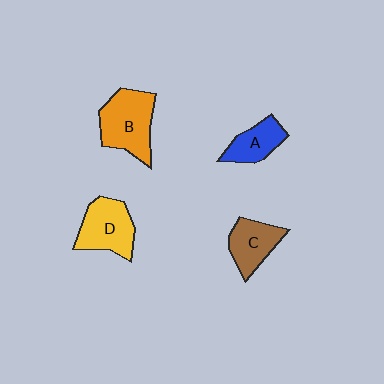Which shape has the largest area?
Shape B (orange).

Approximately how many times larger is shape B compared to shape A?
Approximately 1.7 times.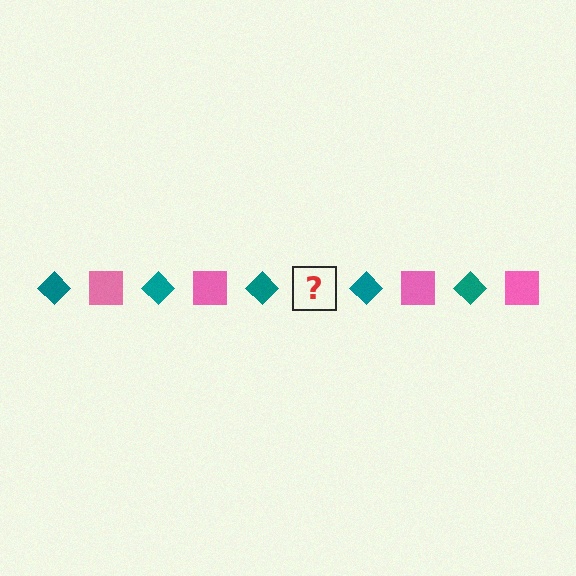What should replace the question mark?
The question mark should be replaced with a pink square.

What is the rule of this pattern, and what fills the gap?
The rule is that the pattern alternates between teal diamond and pink square. The gap should be filled with a pink square.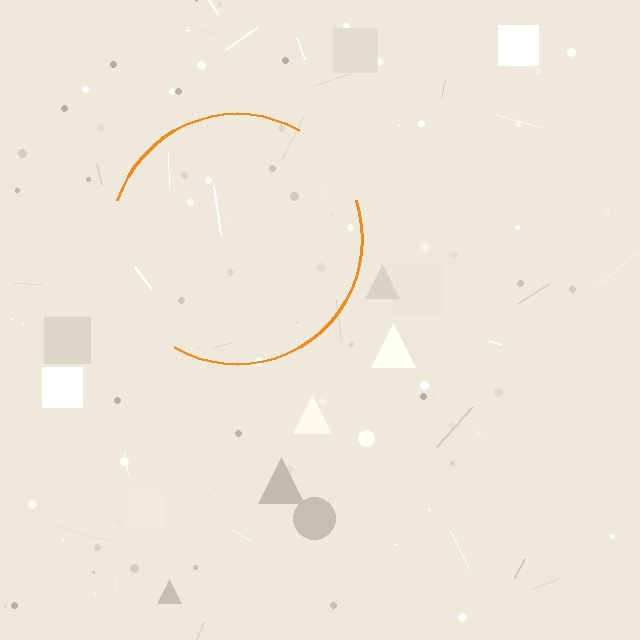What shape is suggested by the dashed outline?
The dashed outline suggests a circle.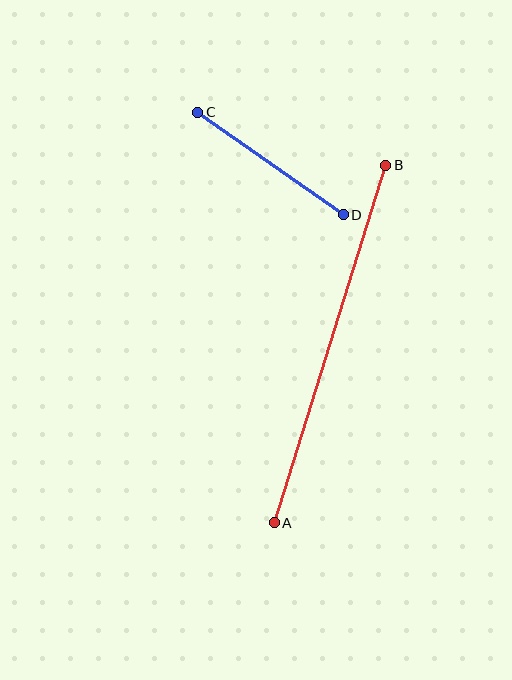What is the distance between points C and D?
The distance is approximately 178 pixels.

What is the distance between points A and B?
The distance is approximately 374 pixels.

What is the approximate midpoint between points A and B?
The midpoint is at approximately (330, 344) pixels.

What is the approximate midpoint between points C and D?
The midpoint is at approximately (270, 164) pixels.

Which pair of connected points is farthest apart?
Points A and B are farthest apart.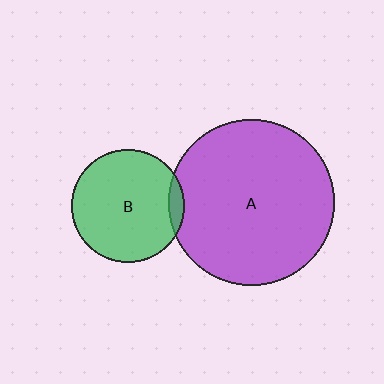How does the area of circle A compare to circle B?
Approximately 2.1 times.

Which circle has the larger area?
Circle A (purple).